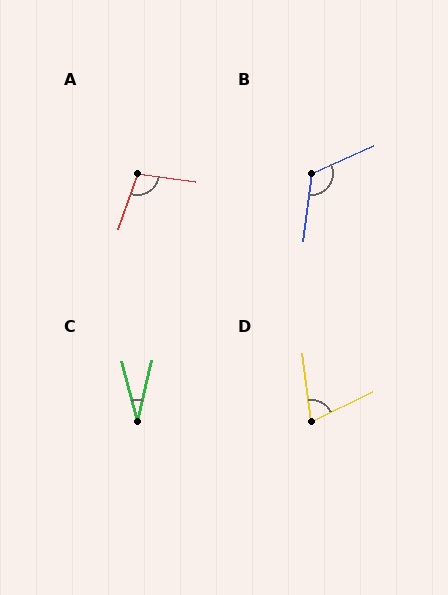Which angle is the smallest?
C, at approximately 28 degrees.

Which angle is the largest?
B, at approximately 122 degrees.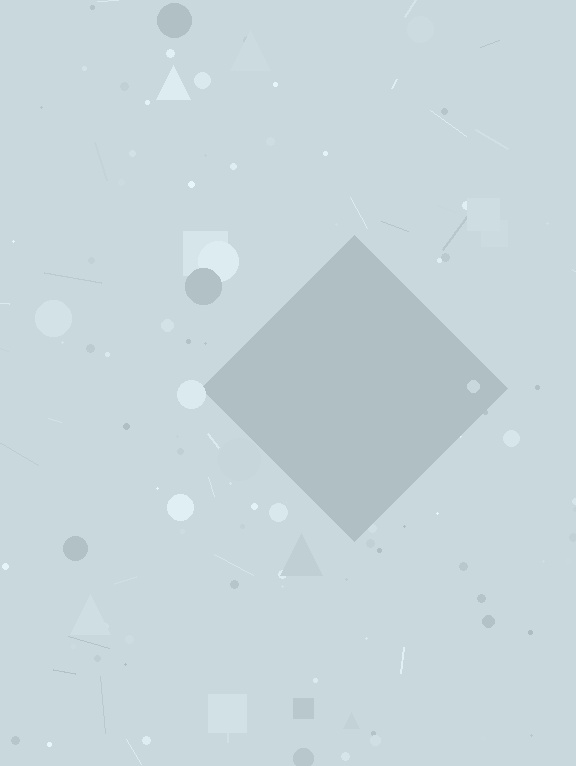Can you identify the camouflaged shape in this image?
The camouflaged shape is a diamond.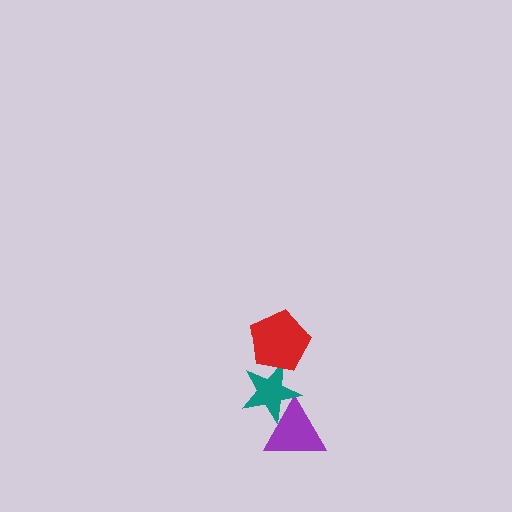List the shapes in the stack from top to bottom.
From top to bottom: the red pentagon, the teal star, the purple triangle.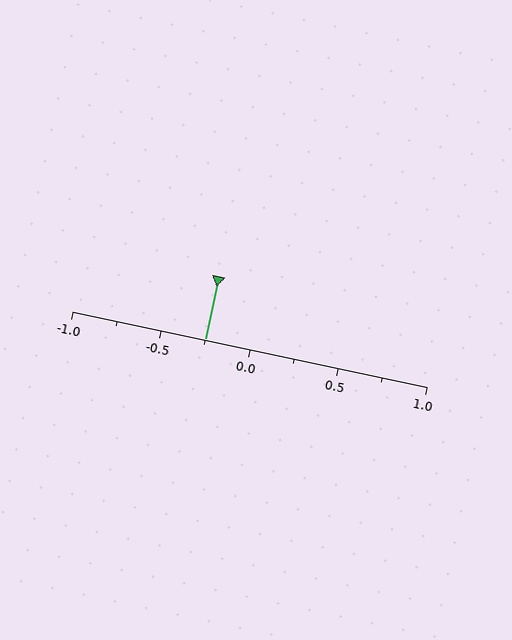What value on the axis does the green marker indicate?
The marker indicates approximately -0.25.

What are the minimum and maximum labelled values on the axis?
The axis runs from -1.0 to 1.0.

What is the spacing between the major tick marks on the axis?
The major ticks are spaced 0.5 apart.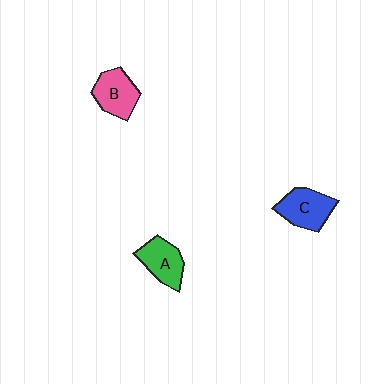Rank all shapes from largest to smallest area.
From largest to smallest: C (blue), B (pink), A (green).